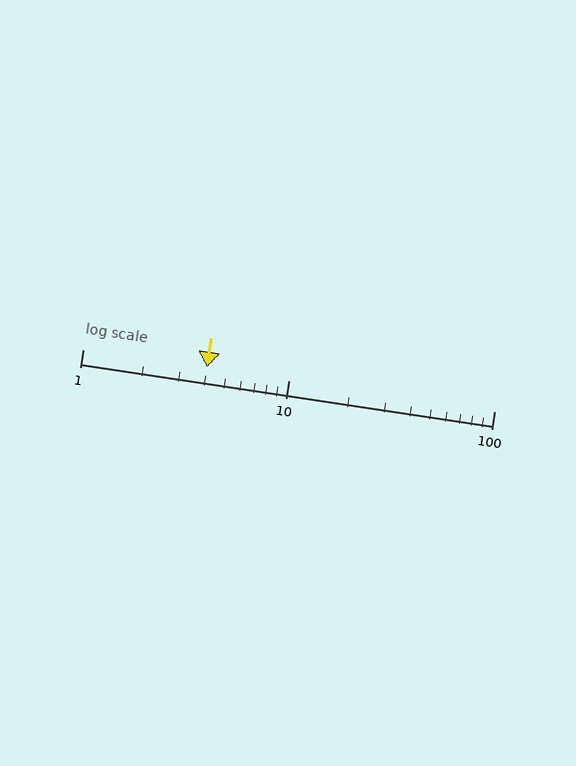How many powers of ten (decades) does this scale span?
The scale spans 2 decades, from 1 to 100.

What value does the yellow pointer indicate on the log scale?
The pointer indicates approximately 4.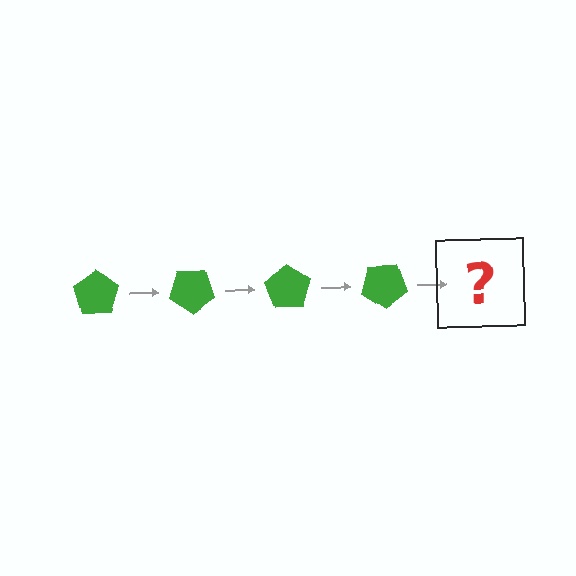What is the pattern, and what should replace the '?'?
The pattern is that the pentagon rotates 35 degrees each step. The '?' should be a green pentagon rotated 140 degrees.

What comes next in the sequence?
The next element should be a green pentagon rotated 140 degrees.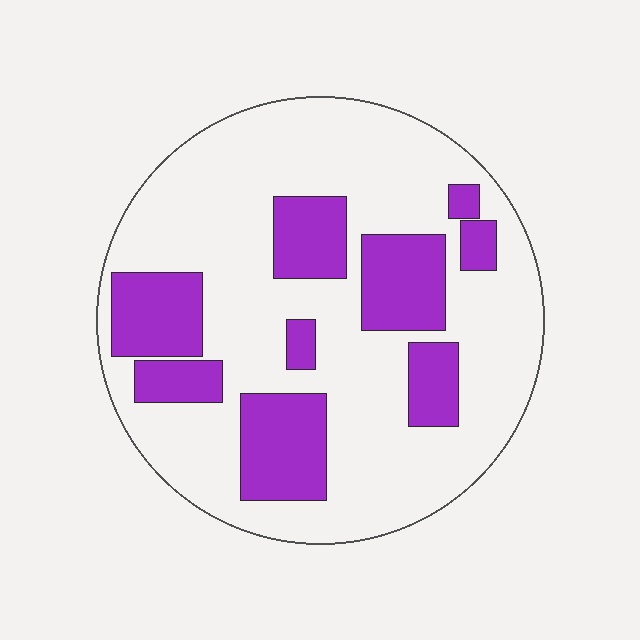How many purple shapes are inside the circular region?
9.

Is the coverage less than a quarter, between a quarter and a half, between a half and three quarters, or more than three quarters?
Between a quarter and a half.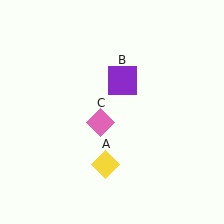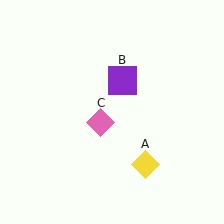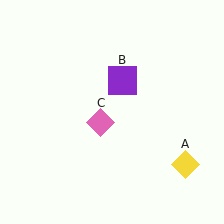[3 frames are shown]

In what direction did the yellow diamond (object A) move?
The yellow diamond (object A) moved right.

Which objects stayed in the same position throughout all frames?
Purple square (object B) and pink diamond (object C) remained stationary.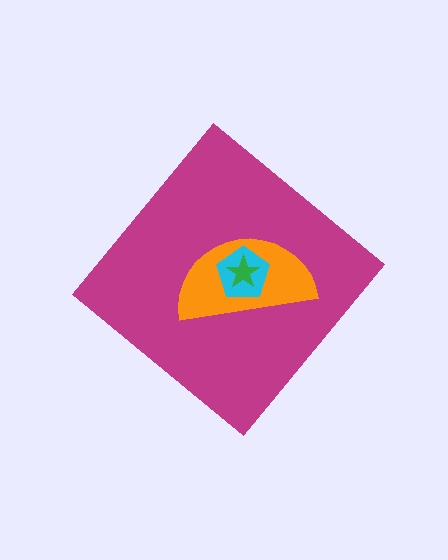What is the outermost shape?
The magenta diamond.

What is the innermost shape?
The green star.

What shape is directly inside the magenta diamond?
The orange semicircle.